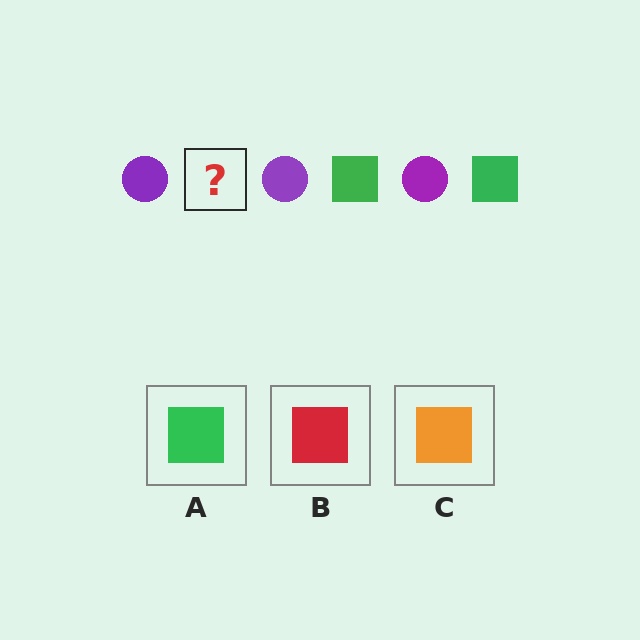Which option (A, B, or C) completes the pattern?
A.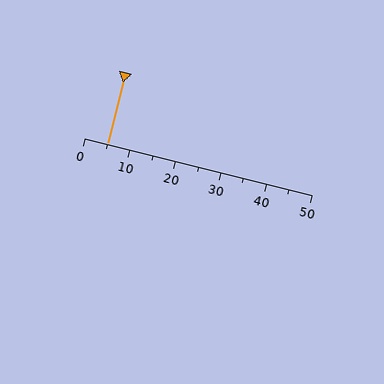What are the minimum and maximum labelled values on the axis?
The axis runs from 0 to 50.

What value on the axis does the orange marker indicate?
The marker indicates approximately 5.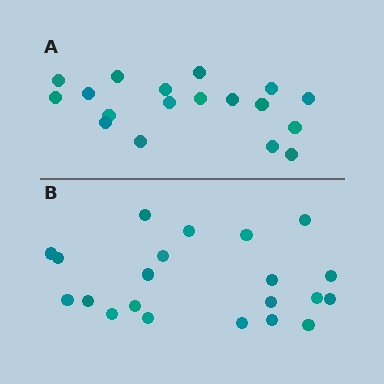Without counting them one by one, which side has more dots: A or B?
Region B (the bottom region) has more dots.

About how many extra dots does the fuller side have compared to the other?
Region B has just a few more — roughly 2 or 3 more dots than region A.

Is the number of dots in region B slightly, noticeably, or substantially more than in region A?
Region B has only slightly more — the two regions are fairly close. The ratio is roughly 1.2 to 1.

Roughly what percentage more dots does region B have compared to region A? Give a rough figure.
About 15% more.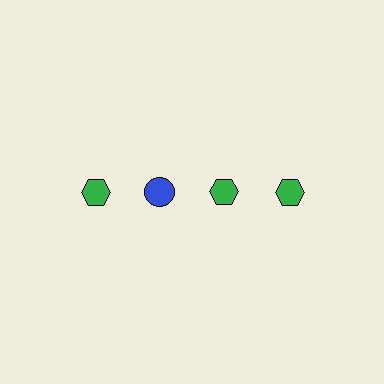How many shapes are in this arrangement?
There are 4 shapes arranged in a grid pattern.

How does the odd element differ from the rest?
It differs in both color (blue instead of green) and shape (circle instead of hexagon).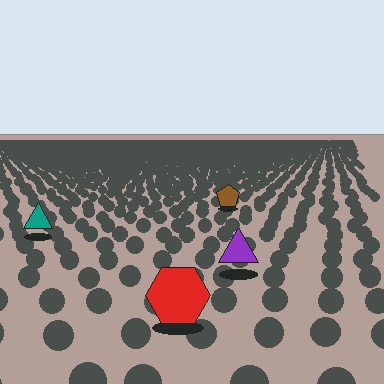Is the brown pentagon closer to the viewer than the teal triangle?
No. The teal triangle is closer — you can tell from the texture gradient: the ground texture is coarser near it.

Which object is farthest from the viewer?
The brown pentagon is farthest from the viewer. It appears smaller and the ground texture around it is denser.